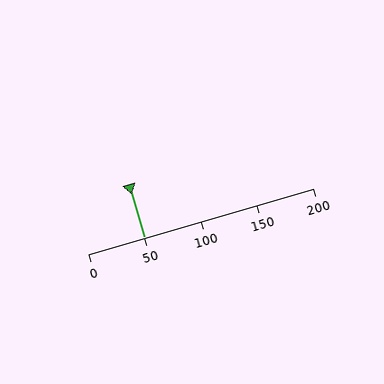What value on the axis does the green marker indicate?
The marker indicates approximately 50.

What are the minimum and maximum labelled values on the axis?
The axis runs from 0 to 200.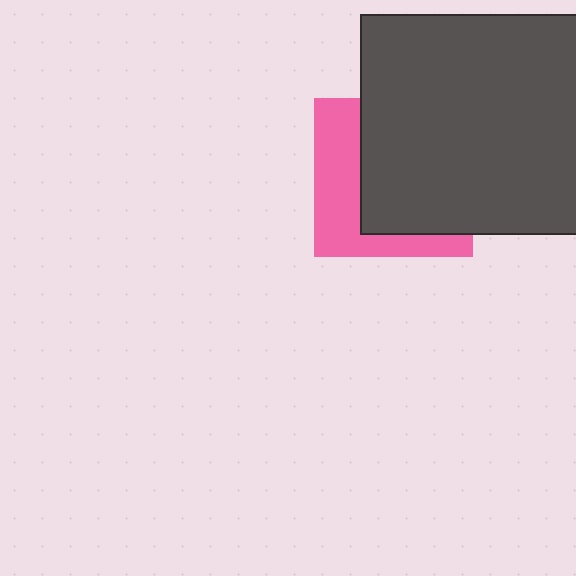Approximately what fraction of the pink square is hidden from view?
Roughly 61% of the pink square is hidden behind the dark gray rectangle.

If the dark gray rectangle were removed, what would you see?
You would see the complete pink square.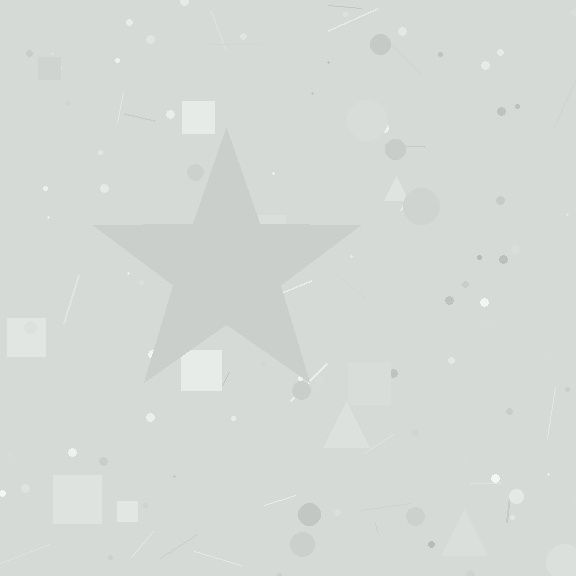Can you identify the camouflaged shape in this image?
The camouflaged shape is a star.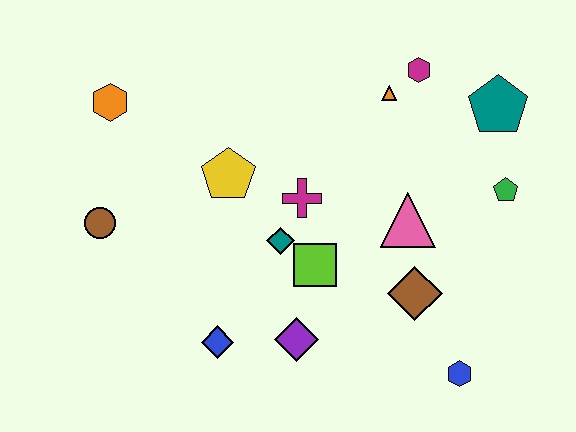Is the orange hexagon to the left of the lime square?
Yes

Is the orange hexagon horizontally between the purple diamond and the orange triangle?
No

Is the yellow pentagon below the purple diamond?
No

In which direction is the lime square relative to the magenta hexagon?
The lime square is below the magenta hexagon.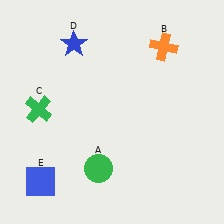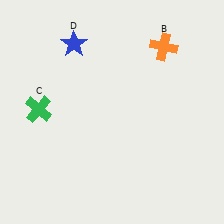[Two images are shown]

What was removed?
The green circle (A), the blue square (E) were removed in Image 2.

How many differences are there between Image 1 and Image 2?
There are 2 differences between the two images.